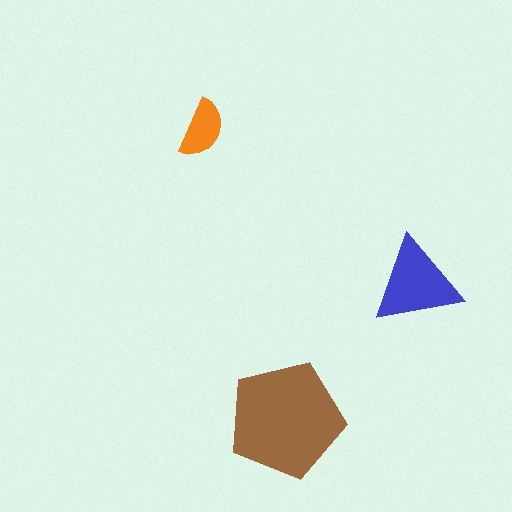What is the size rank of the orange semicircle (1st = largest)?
3rd.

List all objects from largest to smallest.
The brown pentagon, the blue triangle, the orange semicircle.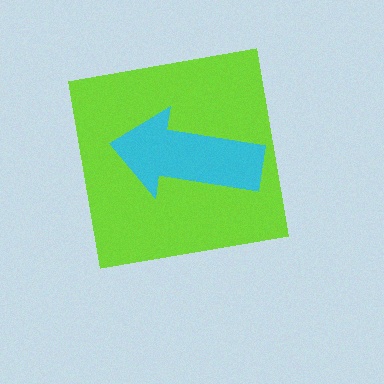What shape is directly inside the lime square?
The cyan arrow.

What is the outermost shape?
The lime square.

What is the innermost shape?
The cyan arrow.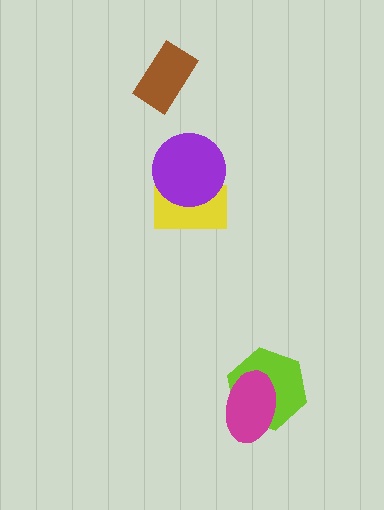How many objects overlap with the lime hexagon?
1 object overlaps with the lime hexagon.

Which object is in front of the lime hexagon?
The magenta ellipse is in front of the lime hexagon.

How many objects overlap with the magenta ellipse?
1 object overlaps with the magenta ellipse.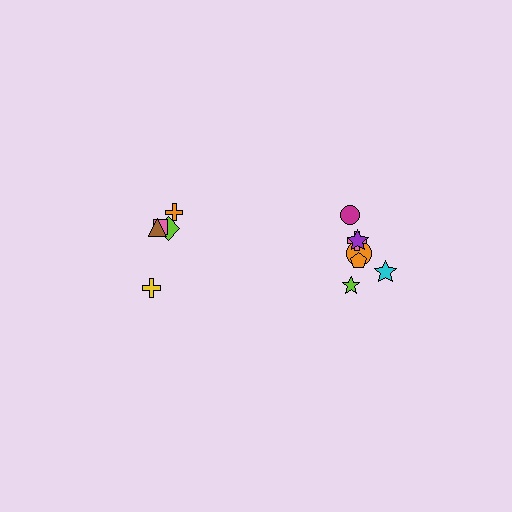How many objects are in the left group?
There are 5 objects.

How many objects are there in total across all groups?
There are 12 objects.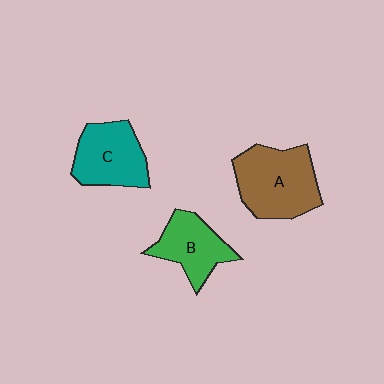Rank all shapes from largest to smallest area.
From largest to smallest: A (brown), C (teal), B (green).